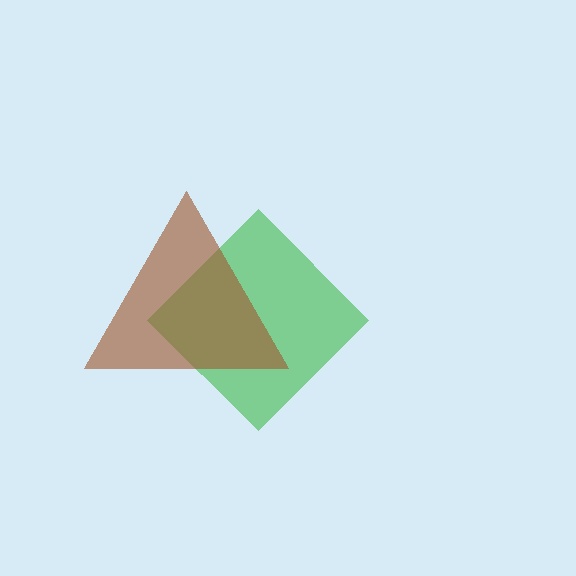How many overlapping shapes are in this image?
There are 2 overlapping shapes in the image.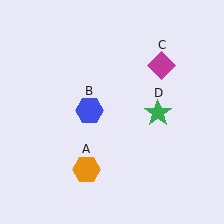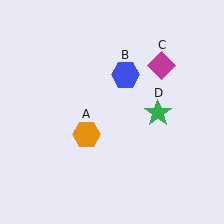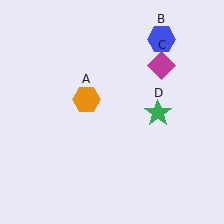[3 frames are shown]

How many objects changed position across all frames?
2 objects changed position: orange hexagon (object A), blue hexagon (object B).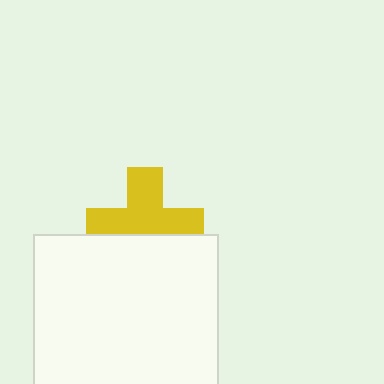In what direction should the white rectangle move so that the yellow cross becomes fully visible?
The white rectangle should move down. That is the shortest direction to clear the overlap and leave the yellow cross fully visible.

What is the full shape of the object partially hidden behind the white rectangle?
The partially hidden object is a yellow cross.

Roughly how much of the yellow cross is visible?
About half of it is visible (roughly 61%).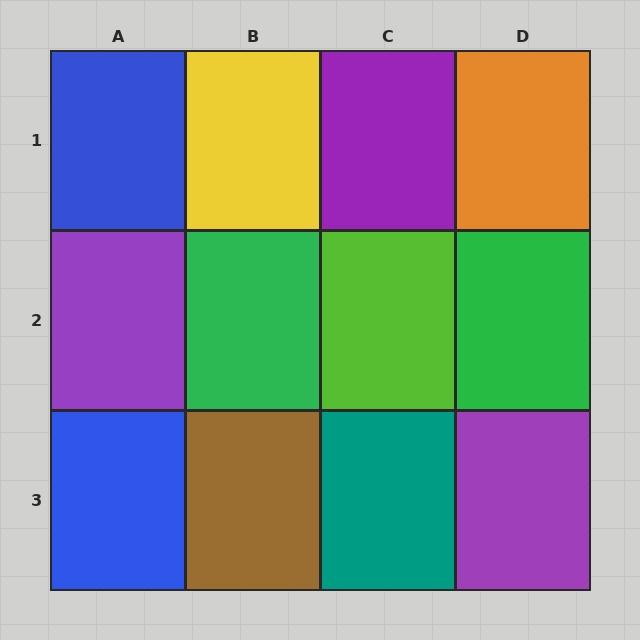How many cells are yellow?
1 cell is yellow.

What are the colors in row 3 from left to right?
Blue, brown, teal, purple.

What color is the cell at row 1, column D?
Orange.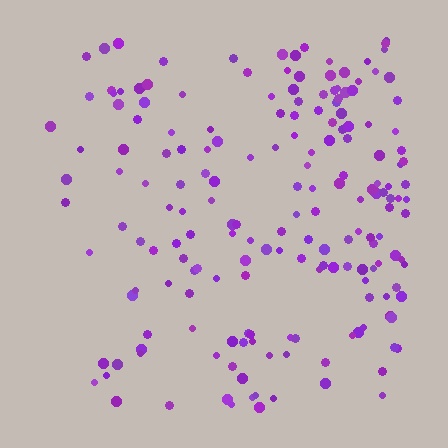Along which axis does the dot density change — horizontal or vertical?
Horizontal.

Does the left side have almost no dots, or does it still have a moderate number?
Still a moderate number, just noticeably fewer than the right.